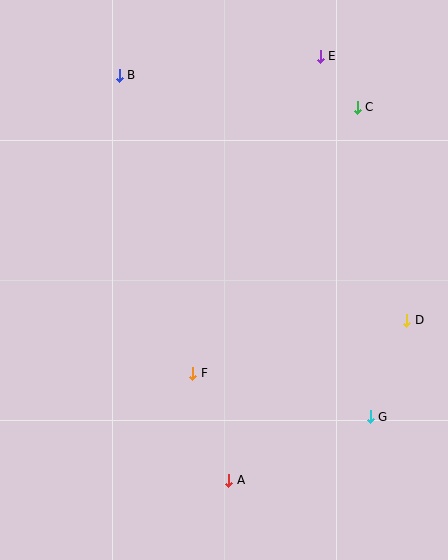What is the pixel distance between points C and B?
The distance between C and B is 240 pixels.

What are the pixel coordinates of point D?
Point D is at (407, 320).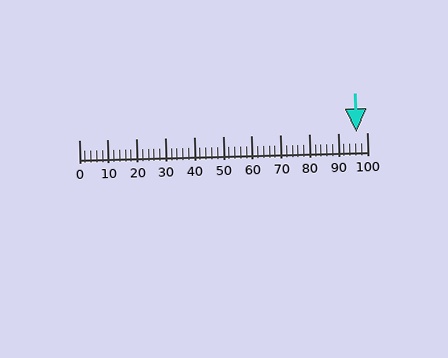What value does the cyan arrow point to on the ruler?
The cyan arrow points to approximately 96.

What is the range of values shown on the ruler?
The ruler shows values from 0 to 100.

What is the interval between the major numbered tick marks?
The major tick marks are spaced 10 units apart.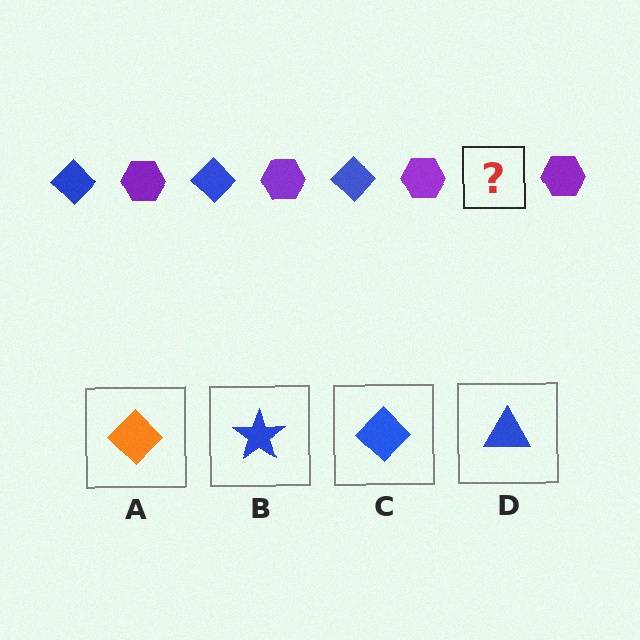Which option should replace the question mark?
Option C.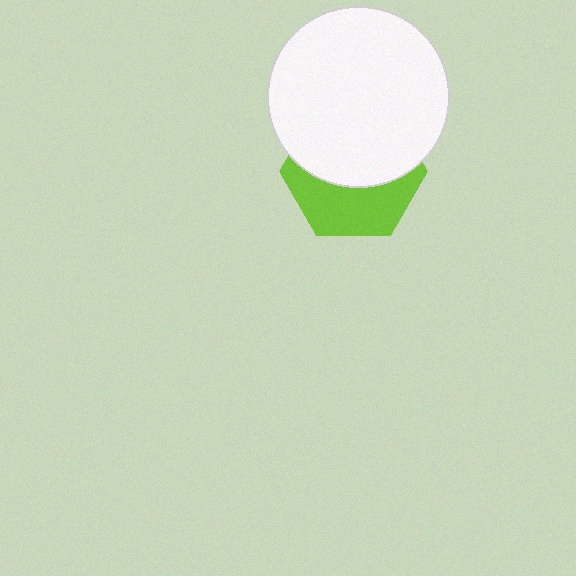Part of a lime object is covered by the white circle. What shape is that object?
It is a hexagon.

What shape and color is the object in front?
The object in front is a white circle.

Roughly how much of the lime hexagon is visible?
A small part of it is visible (roughly 44%).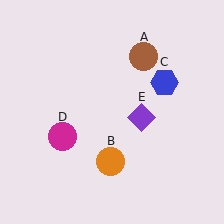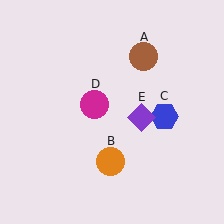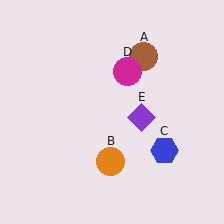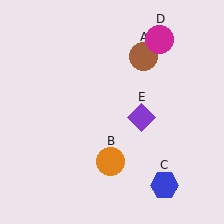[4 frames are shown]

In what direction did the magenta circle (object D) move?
The magenta circle (object D) moved up and to the right.